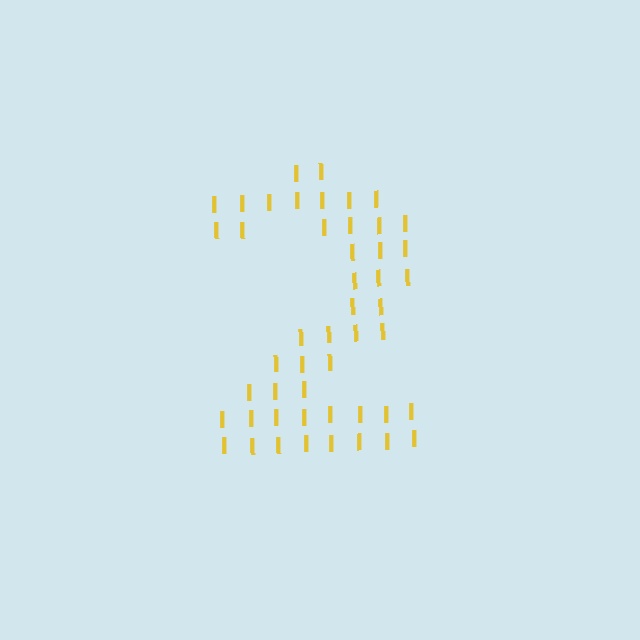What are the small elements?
The small elements are letter I's.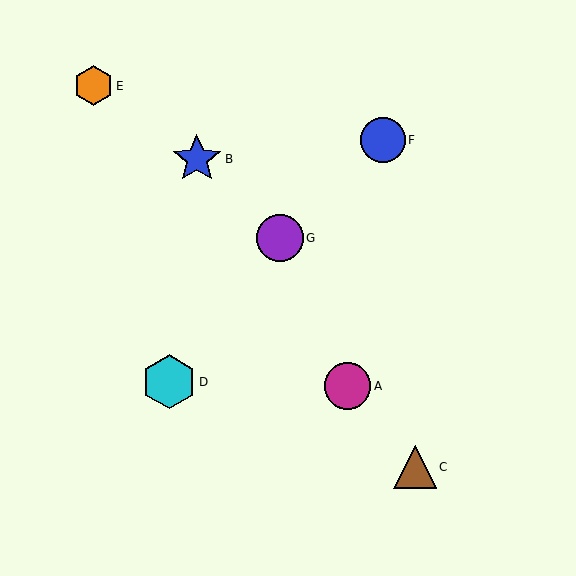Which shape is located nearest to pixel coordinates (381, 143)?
The blue circle (labeled F) at (383, 140) is nearest to that location.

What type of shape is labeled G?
Shape G is a purple circle.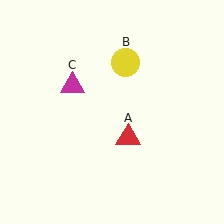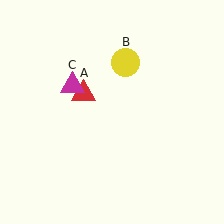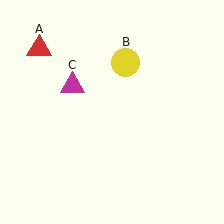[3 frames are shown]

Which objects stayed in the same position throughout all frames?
Yellow circle (object B) and magenta triangle (object C) remained stationary.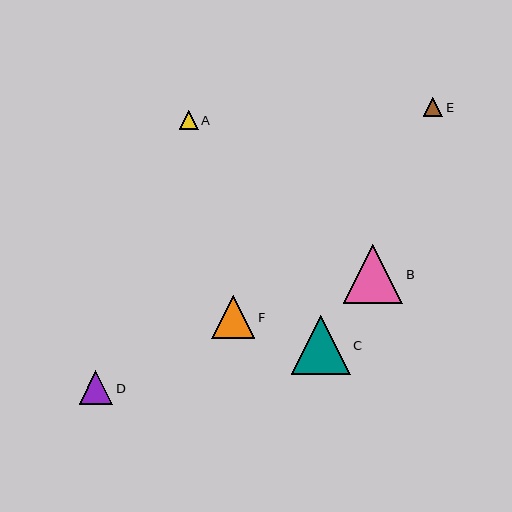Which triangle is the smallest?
Triangle A is the smallest with a size of approximately 19 pixels.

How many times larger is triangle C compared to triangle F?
Triangle C is approximately 1.4 times the size of triangle F.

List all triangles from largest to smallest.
From largest to smallest: B, C, F, D, E, A.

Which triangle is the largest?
Triangle B is the largest with a size of approximately 60 pixels.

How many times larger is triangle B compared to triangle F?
Triangle B is approximately 1.4 times the size of triangle F.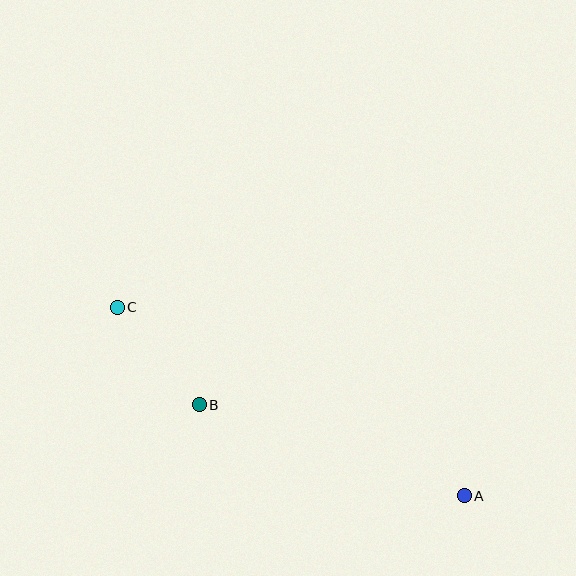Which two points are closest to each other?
Points B and C are closest to each other.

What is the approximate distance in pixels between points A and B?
The distance between A and B is approximately 280 pixels.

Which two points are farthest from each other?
Points A and C are farthest from each other.